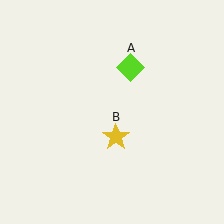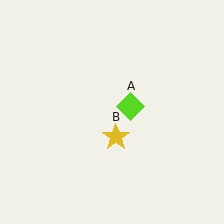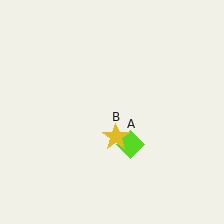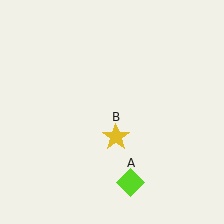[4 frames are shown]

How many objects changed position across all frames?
1 object changed position: lime diamond (object A).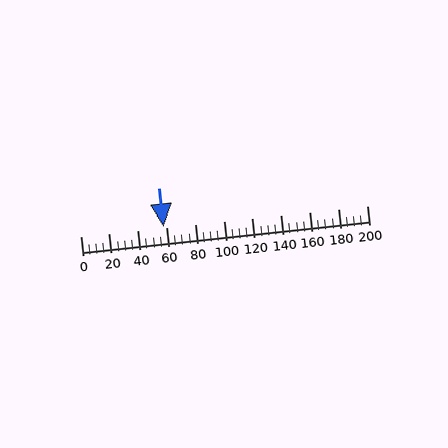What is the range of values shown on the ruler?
The ruler shows values from 0 to 200.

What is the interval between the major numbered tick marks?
The major tick marks are spaced 20 units apart.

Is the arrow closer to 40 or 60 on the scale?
The arrow is closer to 60.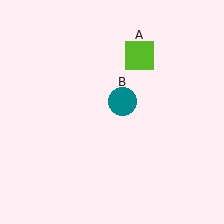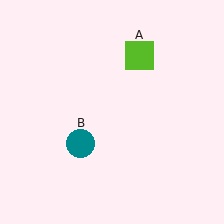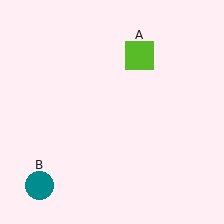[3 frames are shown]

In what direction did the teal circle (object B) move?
The teal circle (object B) moved down and to the left.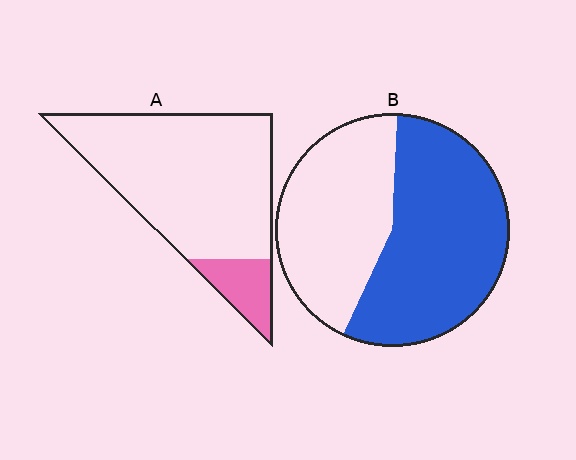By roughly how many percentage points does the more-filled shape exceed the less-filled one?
By roughly 40 percentage points (B over A).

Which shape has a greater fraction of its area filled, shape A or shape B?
Shape B.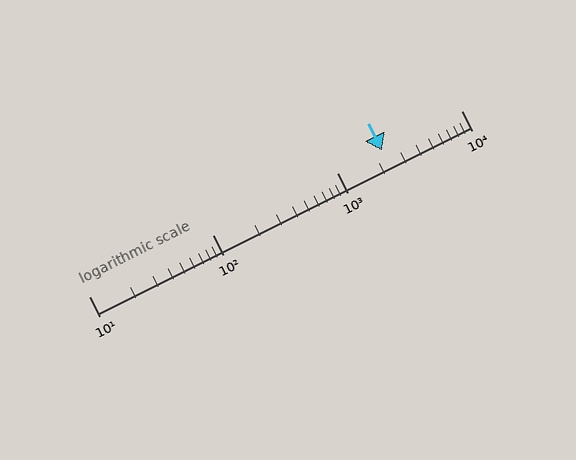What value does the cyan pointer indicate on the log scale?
The pointer indicates approximately 2300.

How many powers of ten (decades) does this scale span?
The scale spans 3 decades, from 10 to 10000.